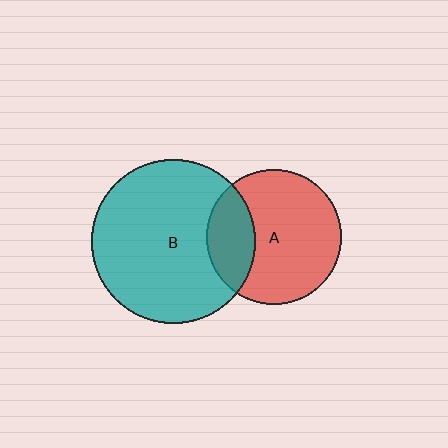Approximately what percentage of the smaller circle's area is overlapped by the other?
Approximately 25%.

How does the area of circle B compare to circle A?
Approximately 1.5 times.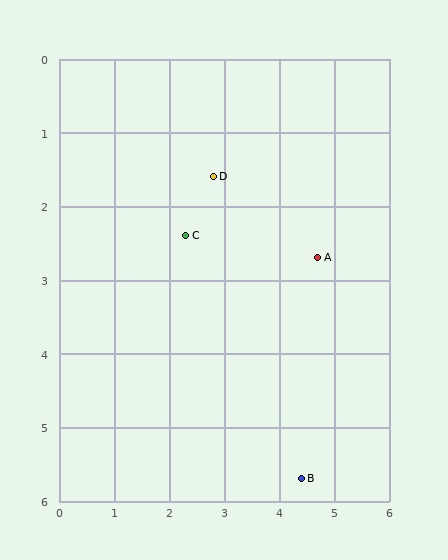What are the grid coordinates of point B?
Point B is at approximately (4.4, 5.7).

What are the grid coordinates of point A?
Point A is at approximately (4.7, 2.7).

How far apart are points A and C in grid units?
Points A and C are about 2.4 grid units apart.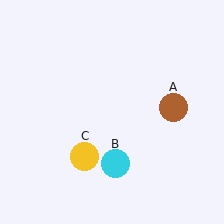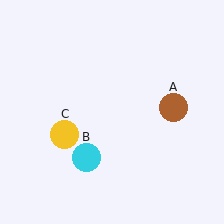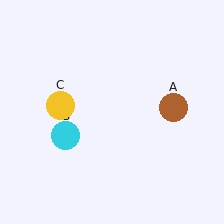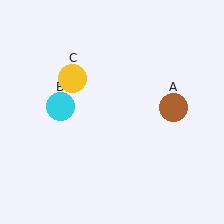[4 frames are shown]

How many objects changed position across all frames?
2 objects changed position: cyan circle (object B), yellow circle (object C).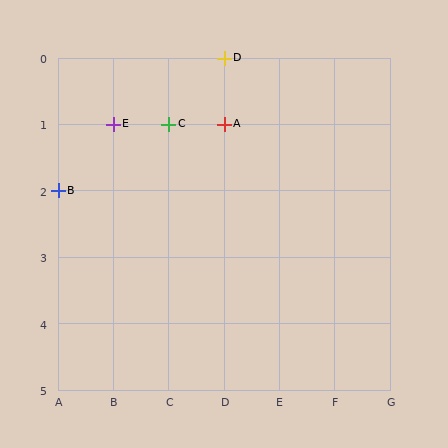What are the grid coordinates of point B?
Point B is at grid coordinates (A, 2).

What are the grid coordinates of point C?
Point C is at grid coordinates (C, 1).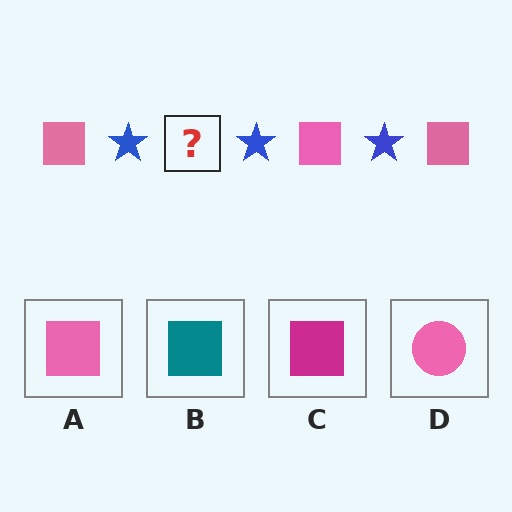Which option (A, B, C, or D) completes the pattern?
A.